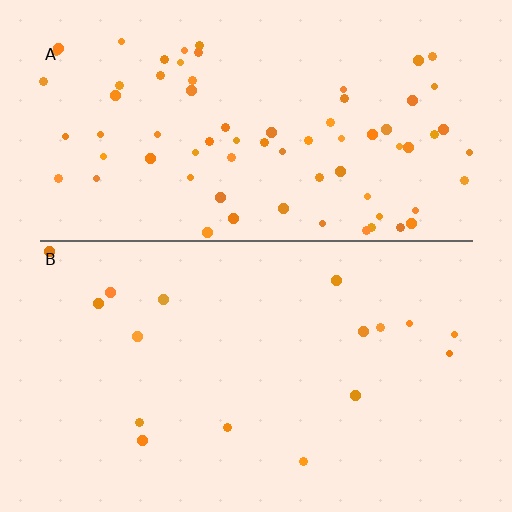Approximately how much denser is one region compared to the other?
Approximately 4.4× — region A over region B.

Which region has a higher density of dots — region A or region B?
A (the top).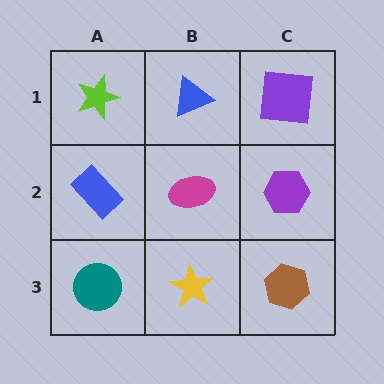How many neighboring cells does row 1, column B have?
3.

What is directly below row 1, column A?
A blue rectangle.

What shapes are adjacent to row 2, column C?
A purple square (row 1, column C), a brown hexagon (row 3, column C), a magenta ellipse (row 2, column B).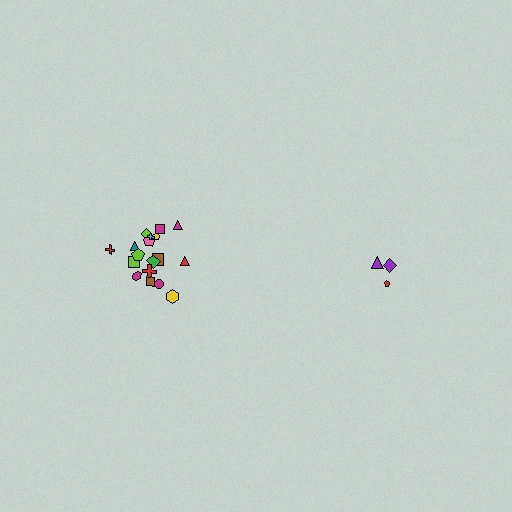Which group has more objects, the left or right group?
The left group.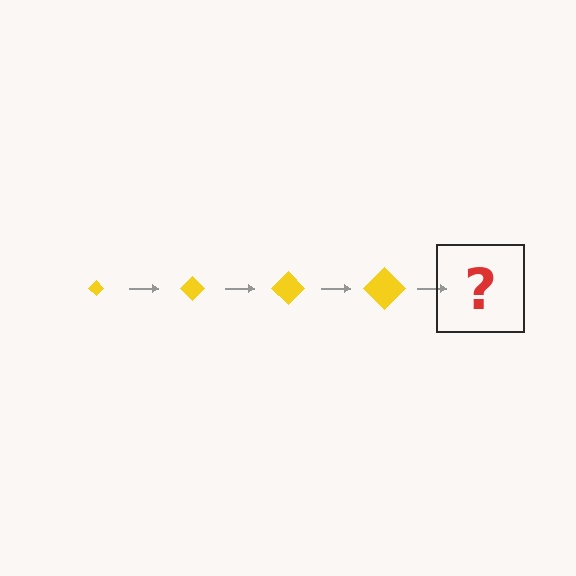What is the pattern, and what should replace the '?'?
The pattern is that the diamond gets progressively larger each step. The '?' should be a yellow diamond, larger than the previous one.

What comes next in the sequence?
The next element should be a yellow diamond, larger than the previous one.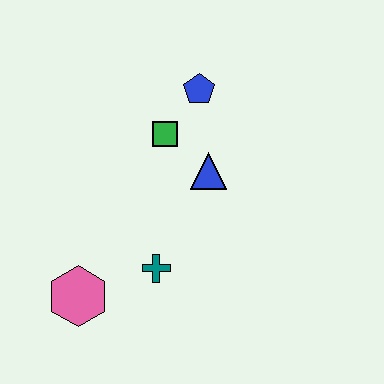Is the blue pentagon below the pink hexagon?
No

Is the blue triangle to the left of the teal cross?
No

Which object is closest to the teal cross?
The pink hexagon is closest to the teal cross.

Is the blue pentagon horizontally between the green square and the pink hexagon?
No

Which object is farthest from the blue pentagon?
The pink hexagon is farthest from the blue pentagon.